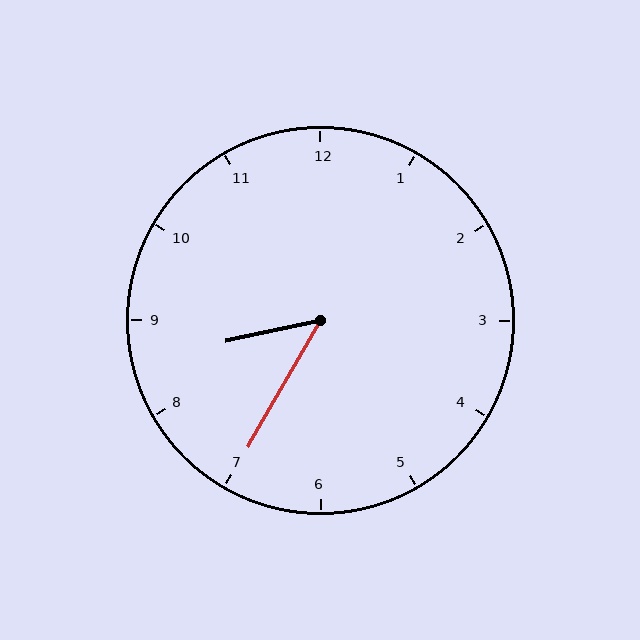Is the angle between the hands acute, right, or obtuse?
It is acute.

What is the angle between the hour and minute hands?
Approximately 48 degrees.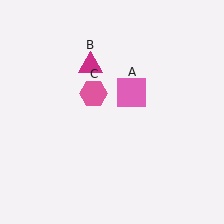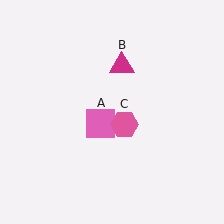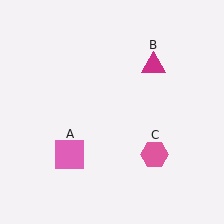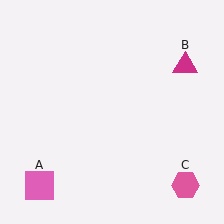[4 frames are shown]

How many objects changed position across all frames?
3 objects changed position: pink square (object A), magenta triangle (object B), pink hexagon (object C).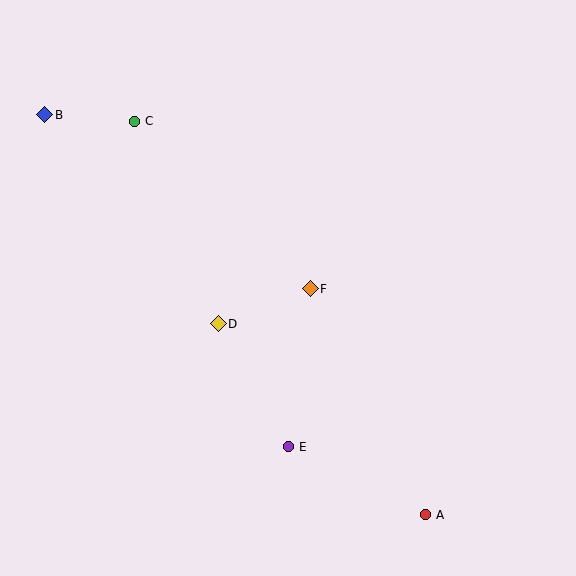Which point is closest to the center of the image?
Point F at (310, 289) is closest to the center.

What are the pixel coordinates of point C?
Point C is at (135, 121).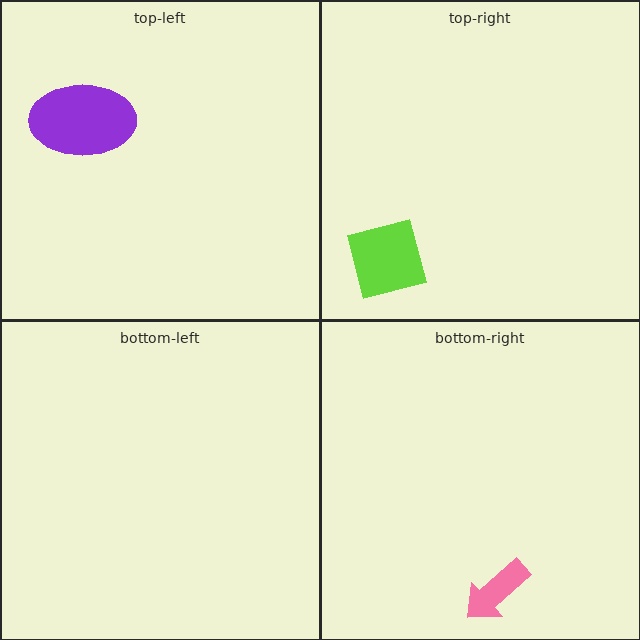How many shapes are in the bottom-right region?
1.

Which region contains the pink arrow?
The bottom-right region.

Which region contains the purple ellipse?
The top-left region.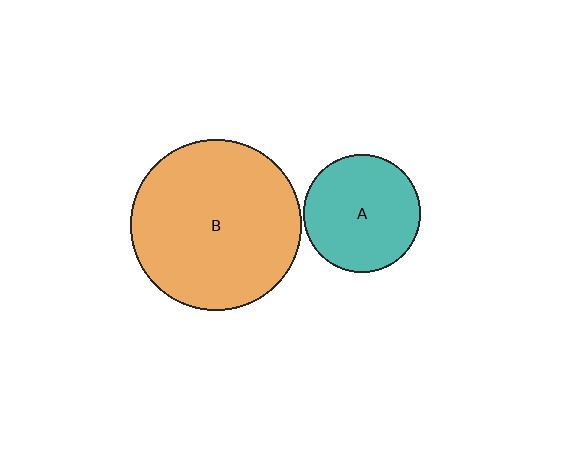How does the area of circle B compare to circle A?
Approximately 2.1 times.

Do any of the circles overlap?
No, none of the circles overlap.